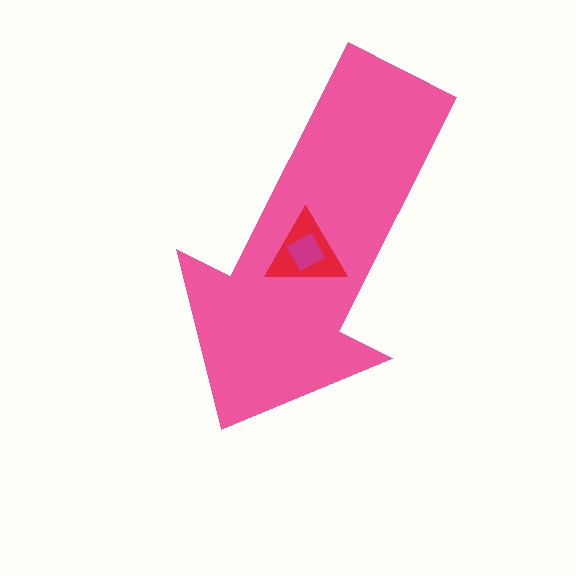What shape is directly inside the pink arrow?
The red triangle.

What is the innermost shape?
The magenta diamond.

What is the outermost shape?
The pink arrow.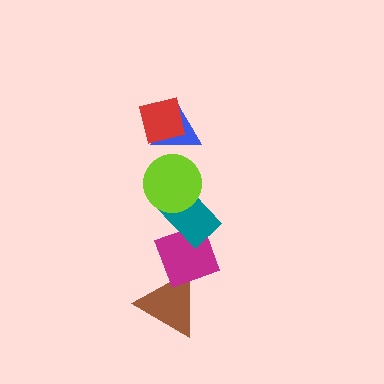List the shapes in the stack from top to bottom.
From top to bottom: the red square, the blue triangle, the lime circle, the teal rectangle, the magenta diamond, the brown triangle.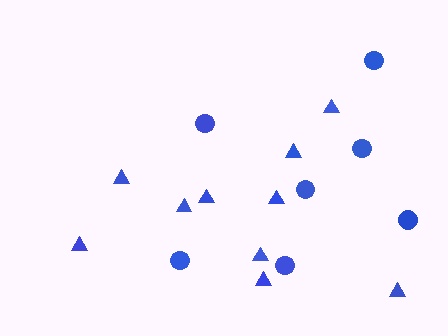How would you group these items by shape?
There are 2 groups: one group of triangles (10) and one group of circles (7).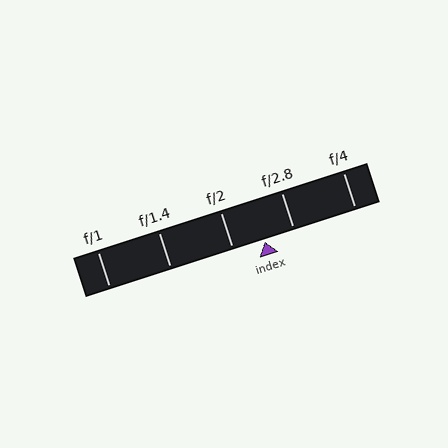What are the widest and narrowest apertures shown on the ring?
The widest aperture shown is f/1 and the narrowest is f/4.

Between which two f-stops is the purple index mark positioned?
The index mark is between f/2 and f/2.8.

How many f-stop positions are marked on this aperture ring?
There are 5 f-stop positions marked.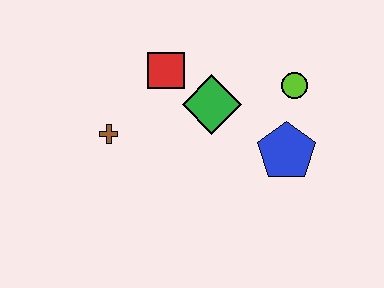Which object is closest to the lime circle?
The blue pentagon is closest to the lime circle.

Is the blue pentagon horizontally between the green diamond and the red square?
No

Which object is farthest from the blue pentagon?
The brown cross is farthest from the blue pentagon.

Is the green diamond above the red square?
No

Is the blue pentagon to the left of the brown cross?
No